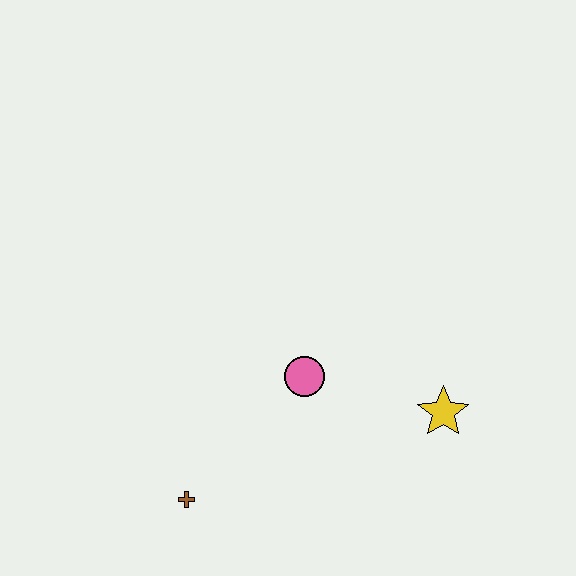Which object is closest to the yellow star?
The pink circle is closest to the yellow star.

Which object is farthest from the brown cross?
The yellow star is farthest from the brown cross.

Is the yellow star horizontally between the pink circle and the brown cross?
No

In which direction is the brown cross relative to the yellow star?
The brown cross is to the left of the yellow star.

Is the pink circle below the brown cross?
No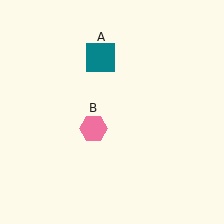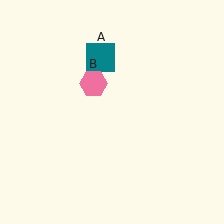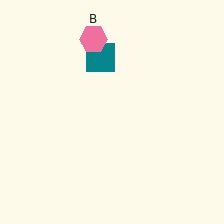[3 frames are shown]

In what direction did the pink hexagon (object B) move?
The pink hexagon (object B) moved up.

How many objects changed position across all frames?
1 object changed position: pink hexagon (object B).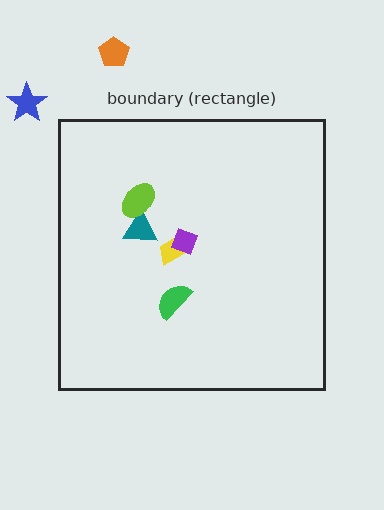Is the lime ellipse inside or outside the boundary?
Inside.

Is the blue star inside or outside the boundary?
Outside.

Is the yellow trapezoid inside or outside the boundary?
Inside.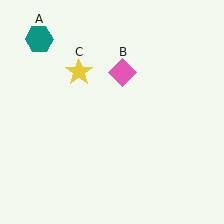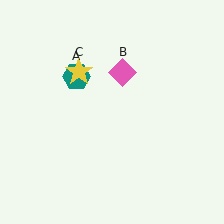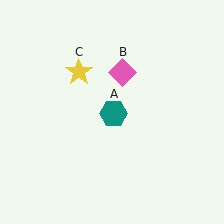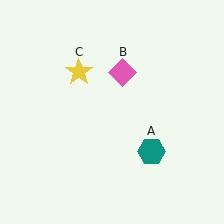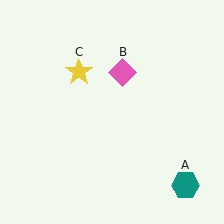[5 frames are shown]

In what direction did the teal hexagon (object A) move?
The teal hexagon (object A) moved down and to the right.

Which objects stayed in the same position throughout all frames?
Pink diamond (object B) and yellow star (object C) remained stationary.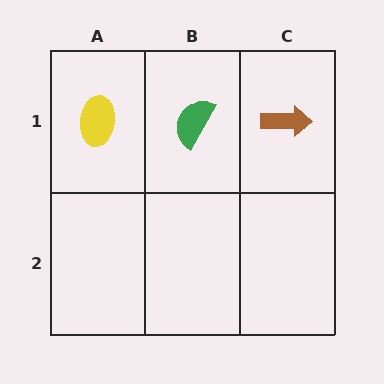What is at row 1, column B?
A green semicircle.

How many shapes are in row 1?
3 shapes.